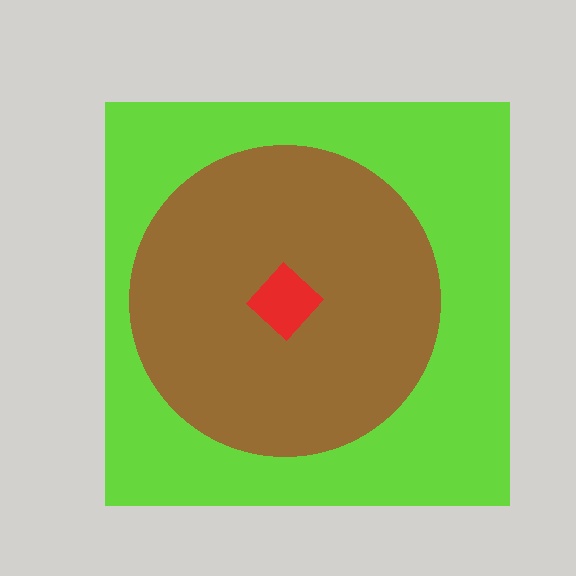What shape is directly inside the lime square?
The brown circle.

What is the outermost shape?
The lime square.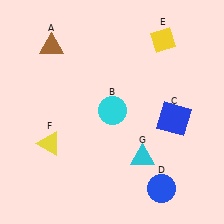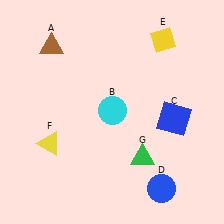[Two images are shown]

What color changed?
The triangle (G) changed from cyan in Image 1 to green in Image 2.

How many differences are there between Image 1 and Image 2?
There is 1 difference between the two images.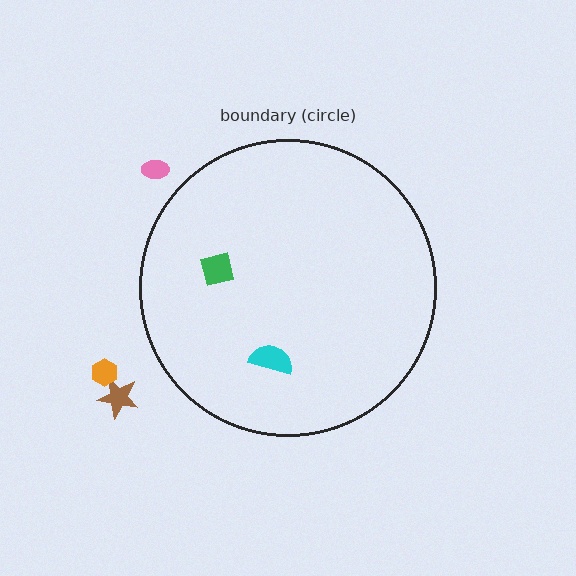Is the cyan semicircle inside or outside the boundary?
Inside.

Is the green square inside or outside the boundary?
Inside.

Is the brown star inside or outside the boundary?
Outside.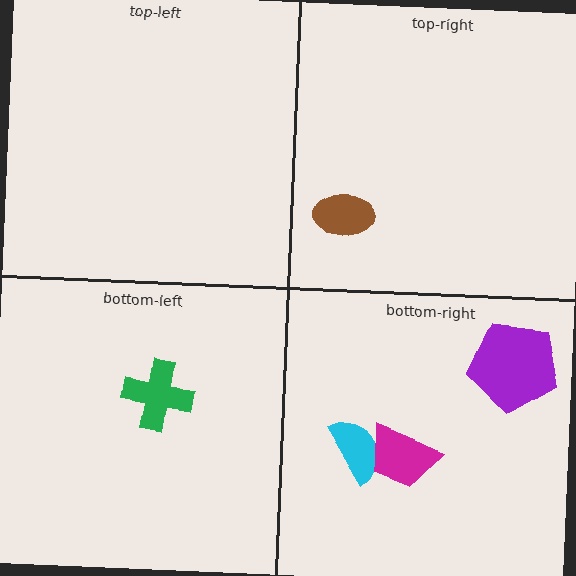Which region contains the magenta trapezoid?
The bottom-right region.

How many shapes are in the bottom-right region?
3.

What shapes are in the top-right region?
The brown ellipse.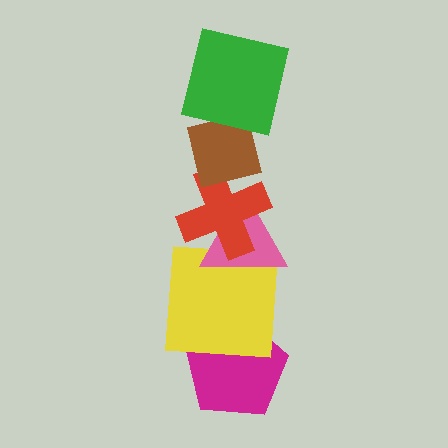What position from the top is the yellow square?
The yellow square is 5th from the top.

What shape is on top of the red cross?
The brown square is on top of the red cross.